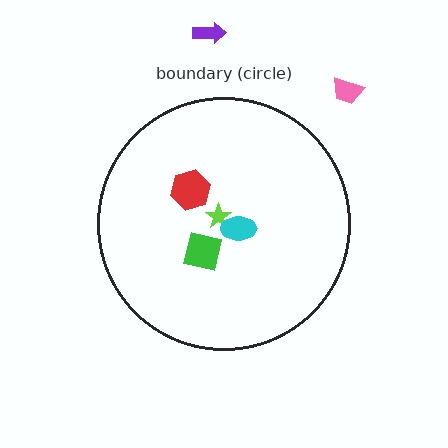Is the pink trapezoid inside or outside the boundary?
Outside.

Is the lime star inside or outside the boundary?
Inside.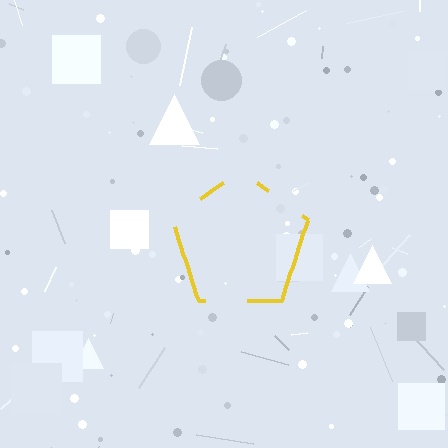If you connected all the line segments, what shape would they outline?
They would outline a pentagon.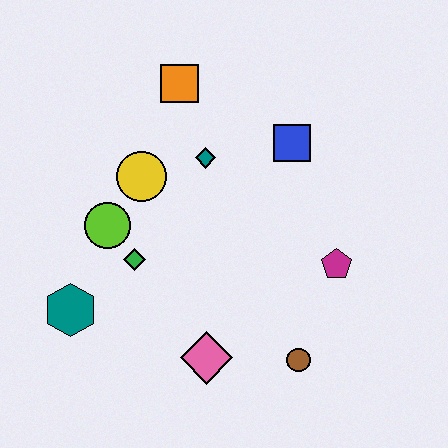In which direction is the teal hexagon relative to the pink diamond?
The teal hexagon is to the left of the pink diamond.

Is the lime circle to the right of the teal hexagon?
Yes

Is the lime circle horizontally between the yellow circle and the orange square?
No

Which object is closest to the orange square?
The teal diamond is closest to the orange square.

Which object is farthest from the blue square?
The teal hexagon is farthest from the blue square.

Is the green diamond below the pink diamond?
No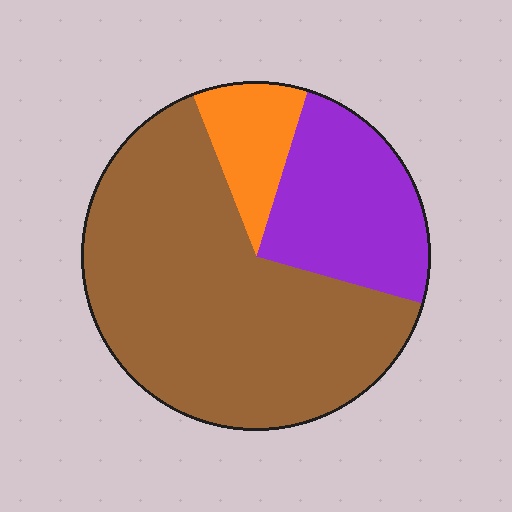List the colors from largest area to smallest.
From largest to smallest: brown, purple, orange.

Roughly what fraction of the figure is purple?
Purple takes up about one quarter (1/4) of the figure.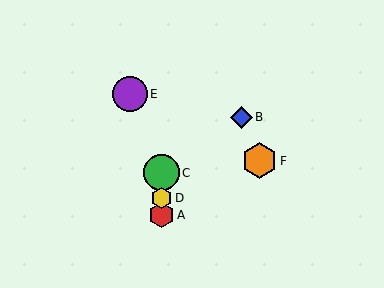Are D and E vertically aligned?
No, D is at x≈161 and E is at x≈130.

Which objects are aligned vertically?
Objects A, C, D are aligned vertically.